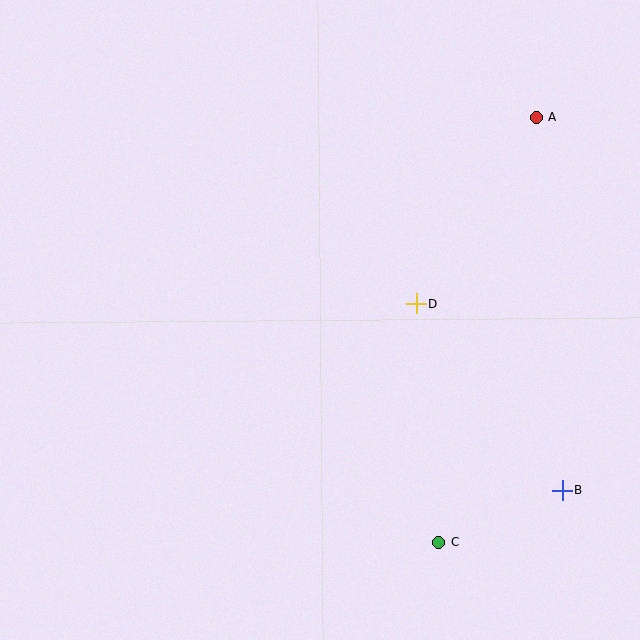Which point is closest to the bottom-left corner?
Point C is closest to the bottom-left corner.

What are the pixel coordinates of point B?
Point B is at (562, 490).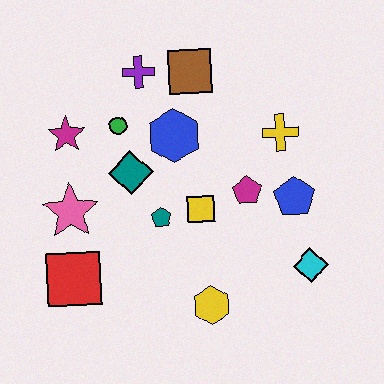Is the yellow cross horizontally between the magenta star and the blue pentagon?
Yes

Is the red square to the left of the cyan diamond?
Yes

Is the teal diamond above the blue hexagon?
No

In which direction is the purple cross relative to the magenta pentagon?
The purple cross is above the magenta pentagon.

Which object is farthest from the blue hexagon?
The cyan diamond is farthest from the blue hexagon.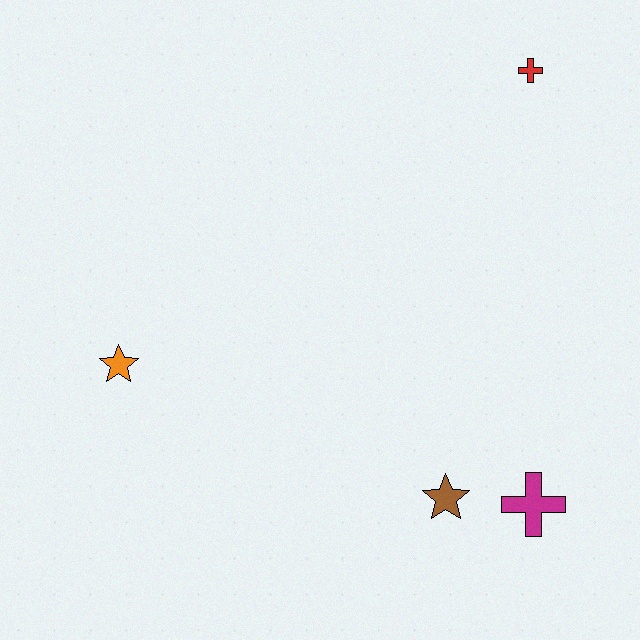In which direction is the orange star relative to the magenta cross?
The orange star is to the left of the magenta cross.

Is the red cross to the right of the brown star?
Yes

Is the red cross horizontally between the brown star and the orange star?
No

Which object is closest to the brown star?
The magenta cross is closest to the brown star.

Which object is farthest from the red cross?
The orange star is farthest from the red cross.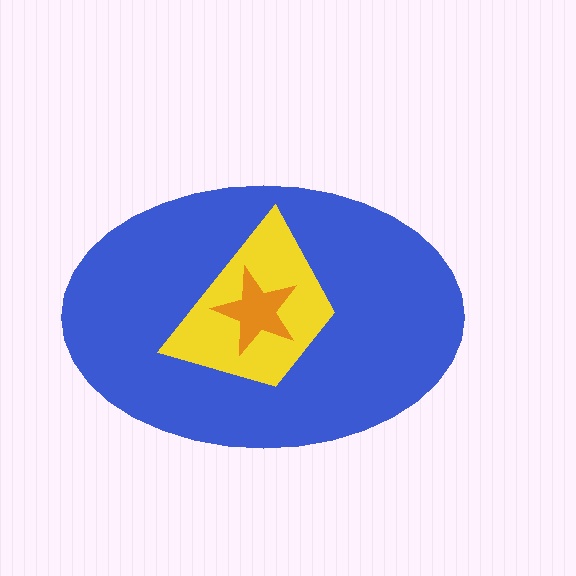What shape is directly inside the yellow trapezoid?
The orange star.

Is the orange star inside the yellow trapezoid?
Yes.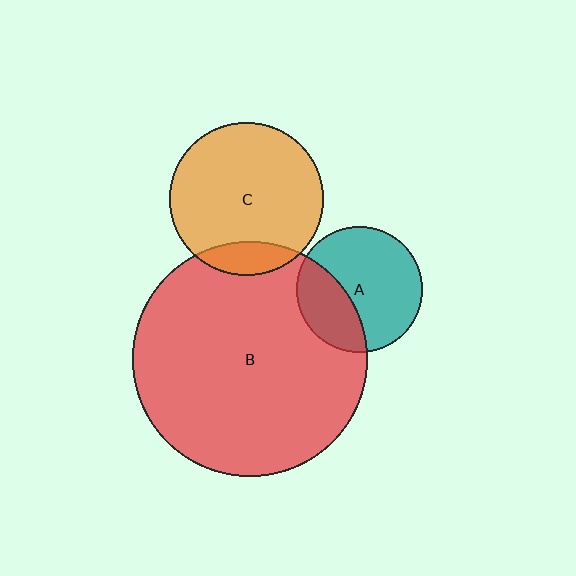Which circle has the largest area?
Circle B (red).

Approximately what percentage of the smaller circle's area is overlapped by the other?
Approximately 15%.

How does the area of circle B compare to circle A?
Approximately 3.5 times.